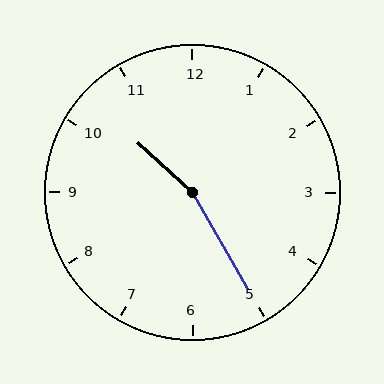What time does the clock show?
10:25.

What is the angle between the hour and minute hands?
Approximately 162 degrees.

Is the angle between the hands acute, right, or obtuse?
It is obtuse.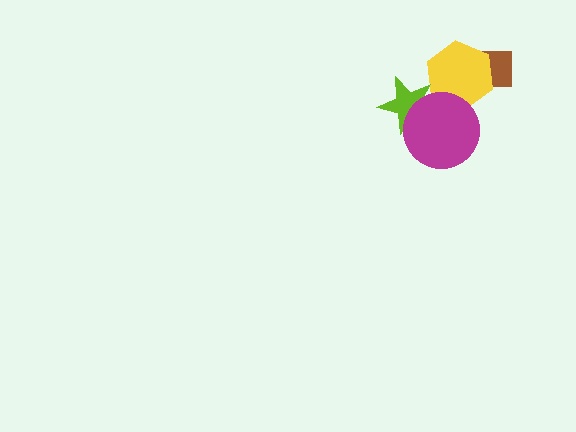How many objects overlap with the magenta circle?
2 objects overlap with the magenta circle.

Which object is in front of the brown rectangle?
The yellow hexagon is in front of the brown rectangle.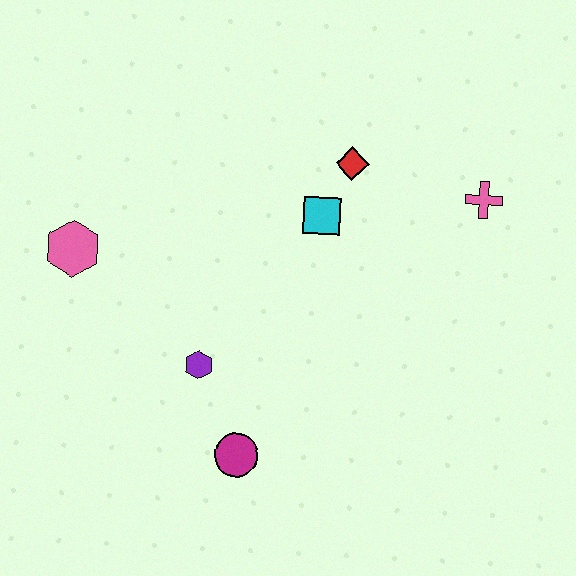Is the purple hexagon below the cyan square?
Yes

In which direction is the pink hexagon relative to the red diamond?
The pink hexagon is to the left of the red diamond.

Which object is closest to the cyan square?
The red diamond is closest to the cyan square.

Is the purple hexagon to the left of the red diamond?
Yes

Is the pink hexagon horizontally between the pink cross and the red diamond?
No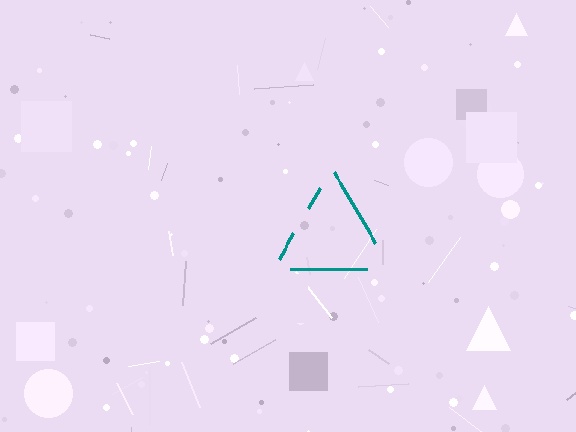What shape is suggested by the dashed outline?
The dashed outline suggests a triangle.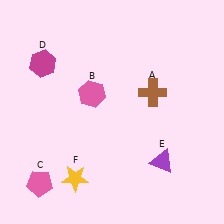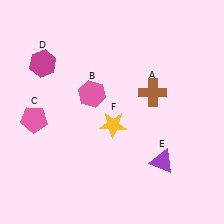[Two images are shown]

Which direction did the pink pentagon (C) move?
The pink pentagon (C) moved up.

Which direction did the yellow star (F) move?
The yellow star (F) moved up.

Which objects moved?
The objects that moved are: the pink pentagon (C), the yellow star (F).